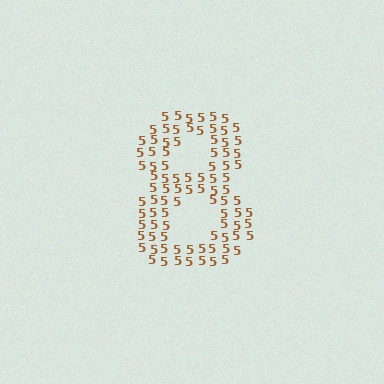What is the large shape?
The large shape is the digit 8.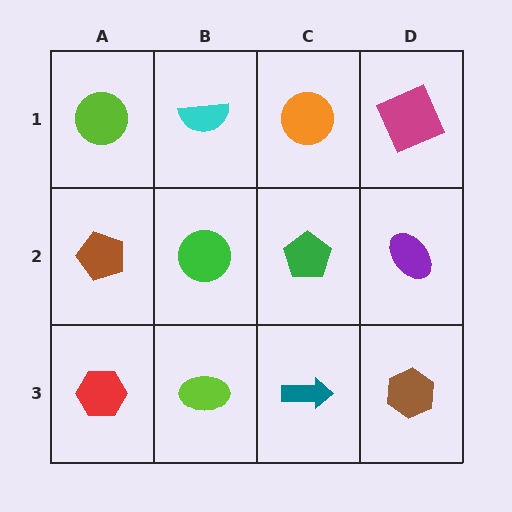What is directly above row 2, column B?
A cyan semicircle.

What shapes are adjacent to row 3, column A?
A brown pentagon (row 2, column A), a lime ellipse (row 3, column B).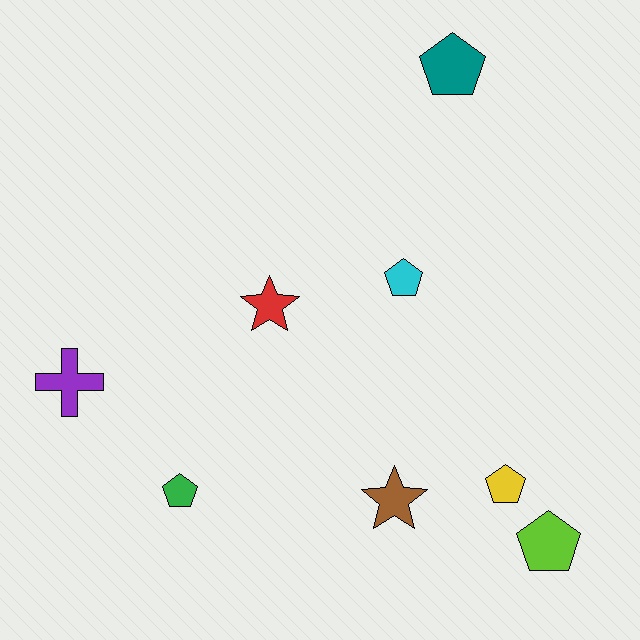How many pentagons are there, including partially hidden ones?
There are 5 pentagons.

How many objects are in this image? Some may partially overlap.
There are 8 objects.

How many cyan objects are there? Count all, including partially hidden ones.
There is 1 cyan object.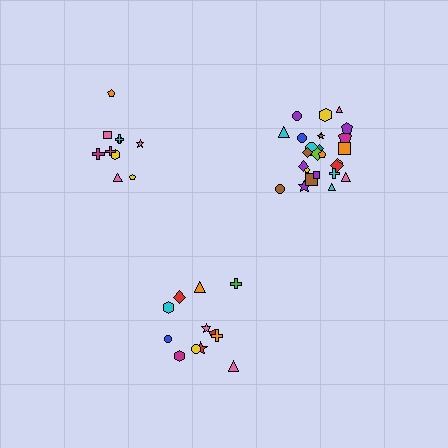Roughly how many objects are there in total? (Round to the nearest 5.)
Roughly 45 objects in total.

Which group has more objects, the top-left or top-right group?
The top-right group.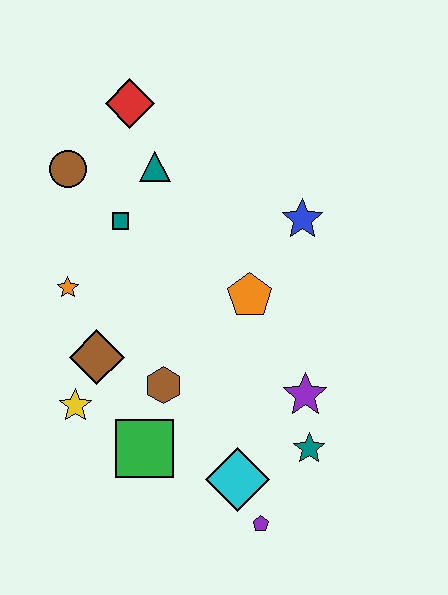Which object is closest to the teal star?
The purple star is closest to the teal star.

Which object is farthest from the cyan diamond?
The red diamond is farthest from the cyan diamond.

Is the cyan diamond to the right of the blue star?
No